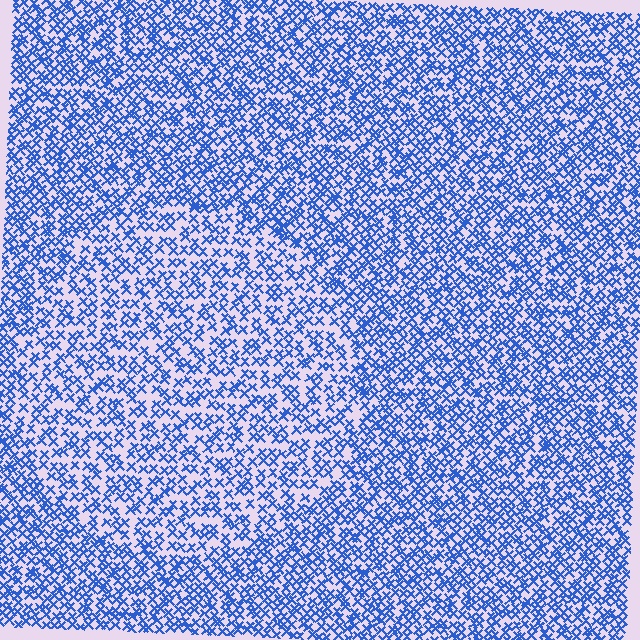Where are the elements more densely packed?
The elements are more densely packed outside the circle boundary.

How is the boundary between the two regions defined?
The boundary is defined by a change in element density (approximately 1.5x ratio). All elements are the same color, size, and shape.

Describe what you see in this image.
The image contains small blue elements arranged at two different densities. A circle-shaped region is visible where the elements are less densely packed than the surrounding area.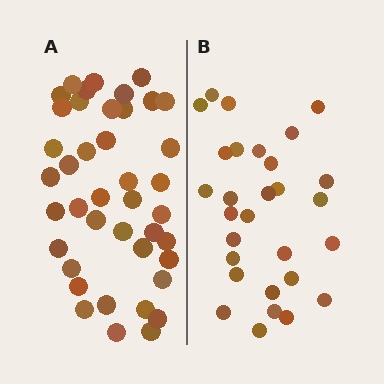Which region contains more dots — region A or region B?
Region A (the left region) has more dots.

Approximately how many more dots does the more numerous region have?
Region A has roughly 12 or so more dots than region B.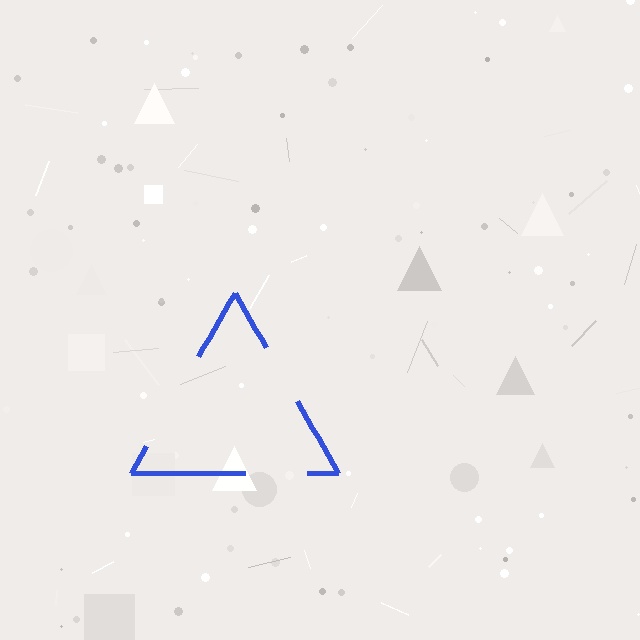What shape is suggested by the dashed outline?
The dashed outline suggests a triangle.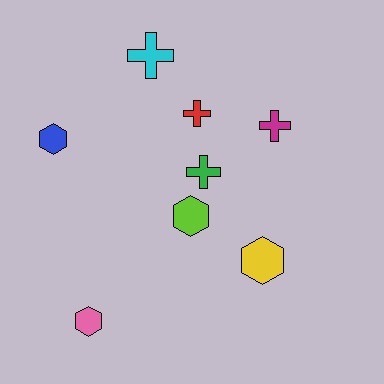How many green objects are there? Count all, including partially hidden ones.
There is 1 green object.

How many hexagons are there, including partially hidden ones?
There are 4 hexagons.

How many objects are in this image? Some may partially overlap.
There are 8 objects.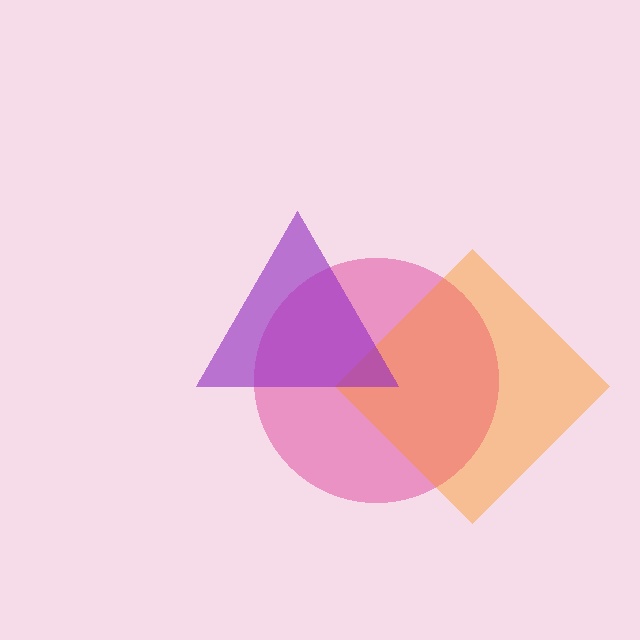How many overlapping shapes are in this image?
There are 3 overlapping shapes in the image.